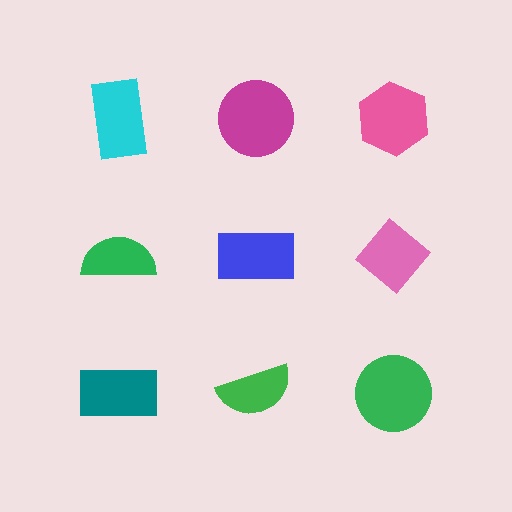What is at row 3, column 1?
A teal rectangle.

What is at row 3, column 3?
A green circle.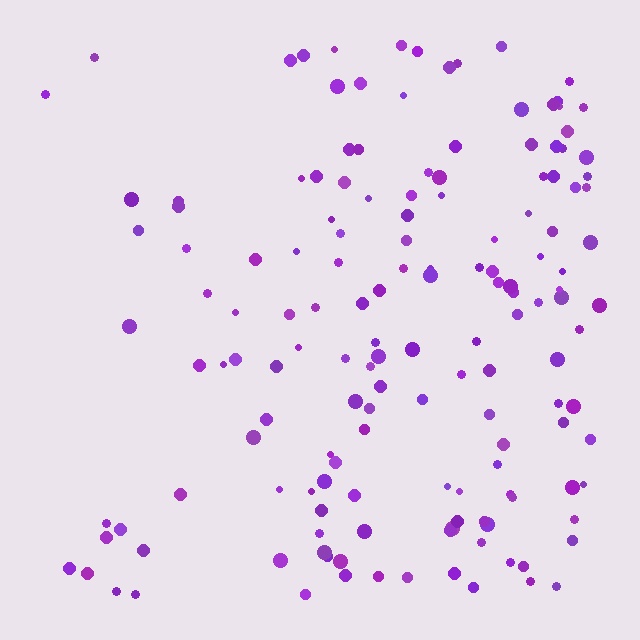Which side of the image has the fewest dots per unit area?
The left.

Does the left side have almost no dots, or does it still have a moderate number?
Still a moderate number, just noticeably fewer than the right.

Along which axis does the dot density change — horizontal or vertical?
Horizontal.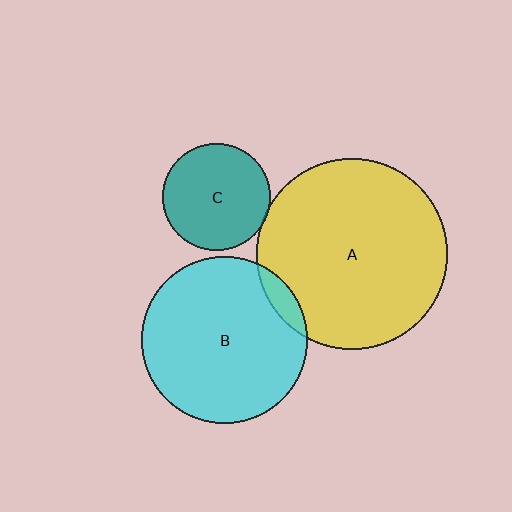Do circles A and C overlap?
Yes.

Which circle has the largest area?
Circle A (yellow).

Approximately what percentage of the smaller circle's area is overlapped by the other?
Approximately 5%.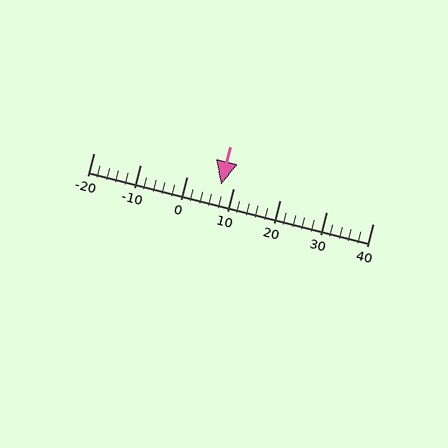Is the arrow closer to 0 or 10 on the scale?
The arrow is closer to 10.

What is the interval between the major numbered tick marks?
The major tick marks are spaced 10 units apart.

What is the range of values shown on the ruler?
The ruler shows values from -20 to 40.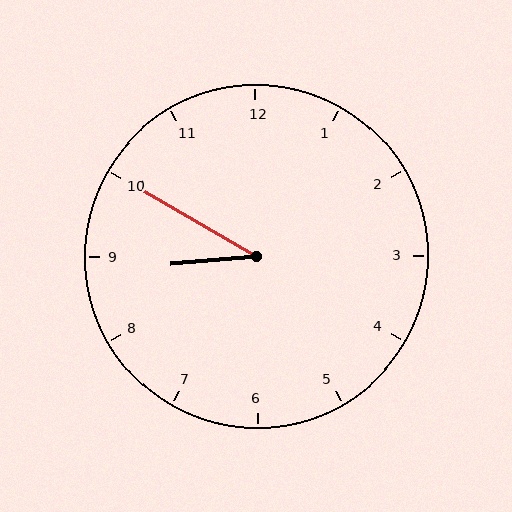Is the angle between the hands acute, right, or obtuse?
It is acute.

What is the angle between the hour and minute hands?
Approximately 35 degrees.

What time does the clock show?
8:50.